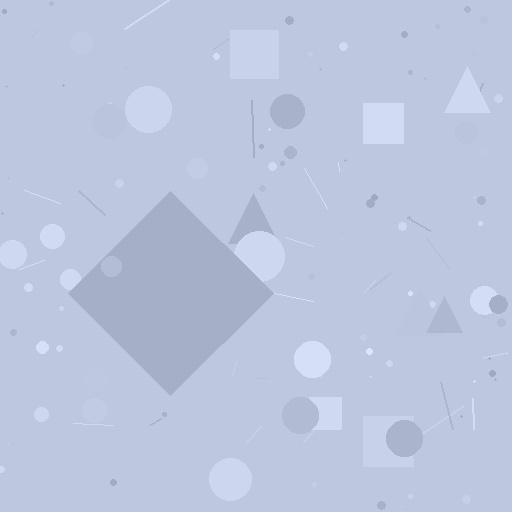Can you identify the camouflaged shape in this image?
The camouflaged shape is a diamond.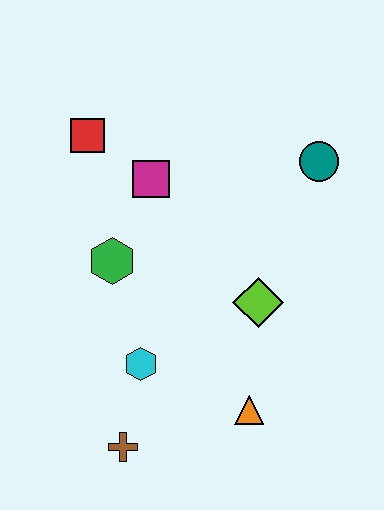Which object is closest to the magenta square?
The red square is closest to the magenta square.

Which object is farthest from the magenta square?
The brown cross is farthest from the magenta square.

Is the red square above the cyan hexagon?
Yes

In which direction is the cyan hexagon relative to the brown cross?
The cyan hexagon is above the brown cross.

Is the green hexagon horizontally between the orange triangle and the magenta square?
No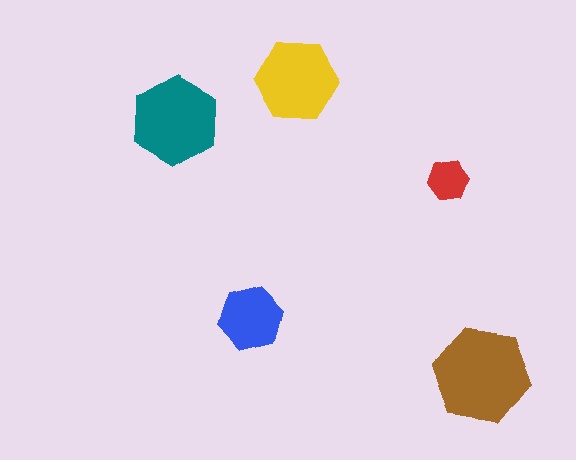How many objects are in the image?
There are 5 objects in the image.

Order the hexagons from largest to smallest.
the brown one, the teal one, the yellow one, the blue one, the red one.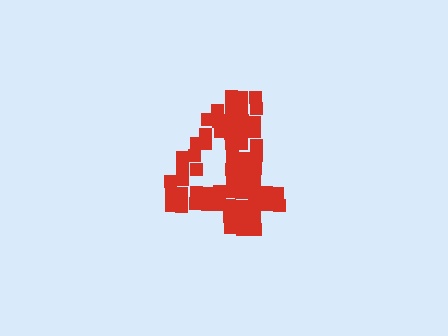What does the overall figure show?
The overall figure shows the digit 4.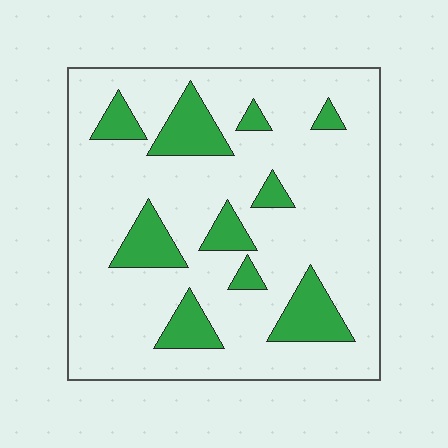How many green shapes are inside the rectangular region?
10.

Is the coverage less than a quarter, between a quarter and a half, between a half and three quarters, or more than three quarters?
Less than a quarter.